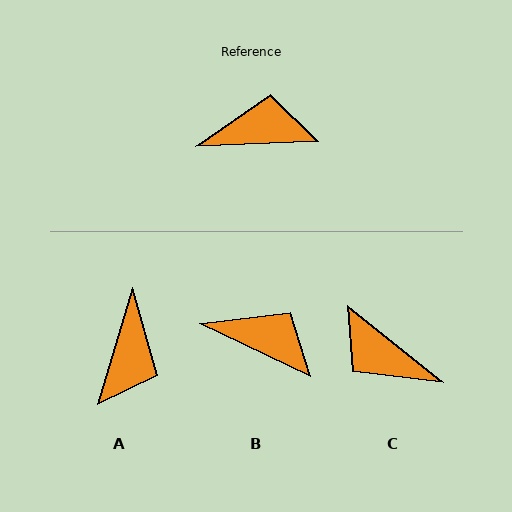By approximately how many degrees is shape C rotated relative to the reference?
Approximately 139 degrees counter-clockwise.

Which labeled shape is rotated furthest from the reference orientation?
C, about 139 degrees away.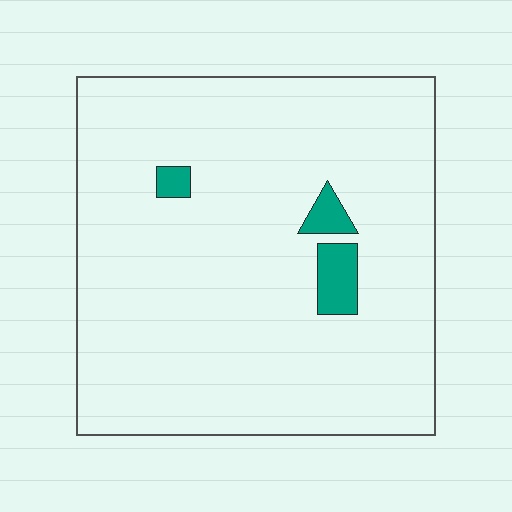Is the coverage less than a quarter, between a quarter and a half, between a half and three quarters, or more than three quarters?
Less than a quarter.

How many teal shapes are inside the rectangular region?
3.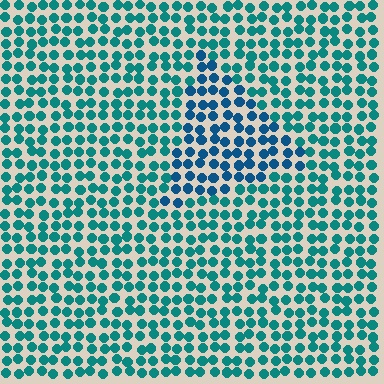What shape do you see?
I see a triangle.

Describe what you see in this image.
The image is filled with small teal elements in a uniform arrangement. A triangle-shaped region is visible where the elements are tinted to a slightly different hue, forming a subtle color boundary.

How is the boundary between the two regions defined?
The boundary is defined purely by a slight shift in hue (about 29 degrees). Spacing, size, and orientation are identical on both sides.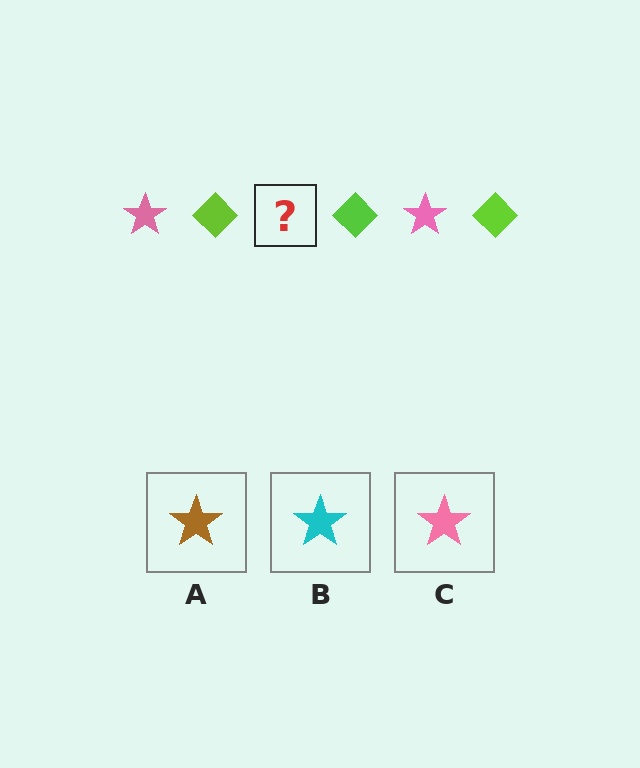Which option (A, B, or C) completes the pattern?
C.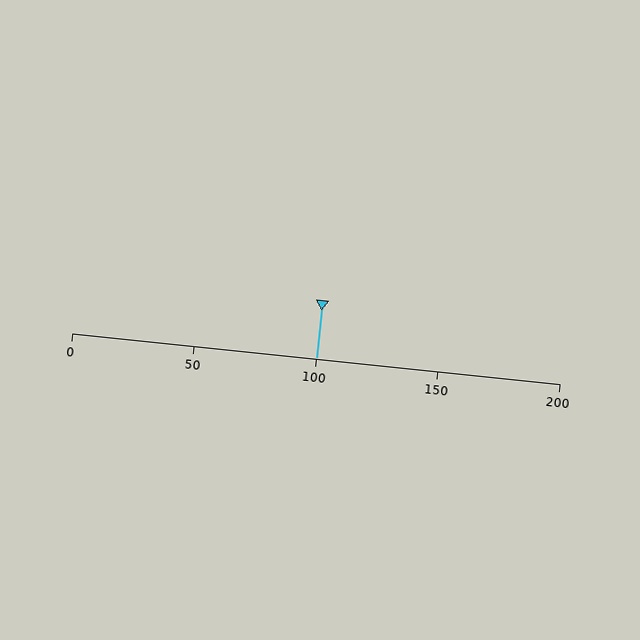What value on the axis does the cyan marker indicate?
The marker indicates approximately 100.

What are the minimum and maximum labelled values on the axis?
The axis runs from 0 to 200.